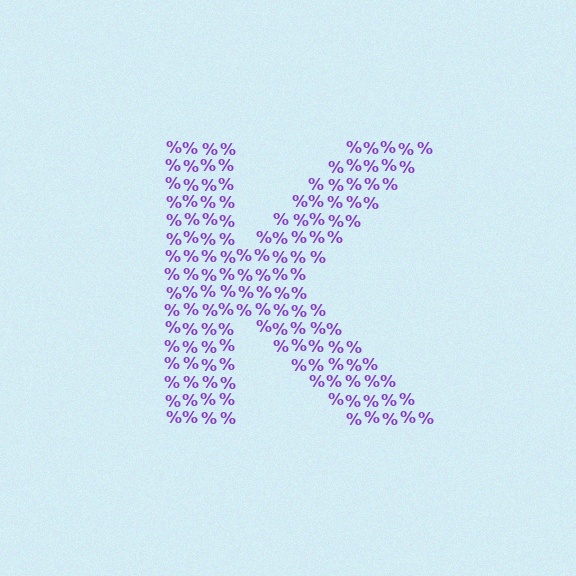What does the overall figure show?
The overall figure shows the letter K.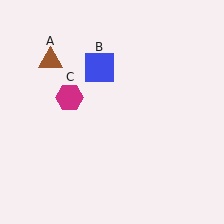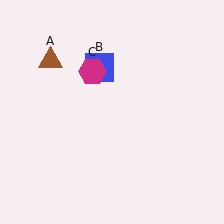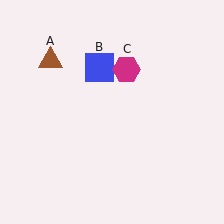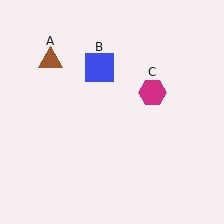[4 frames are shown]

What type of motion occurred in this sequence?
The magenta hexagon (object C) rotated clockwise around the center of the scene.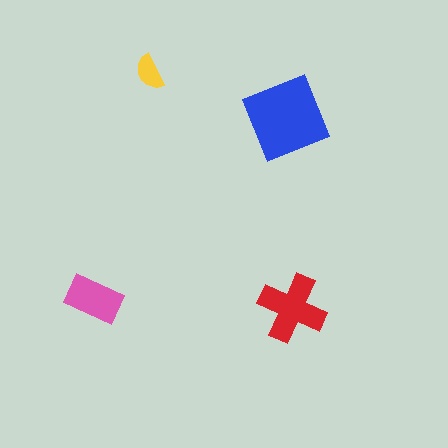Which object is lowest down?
The red cross is bottommost.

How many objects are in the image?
There are 4 objects in the image.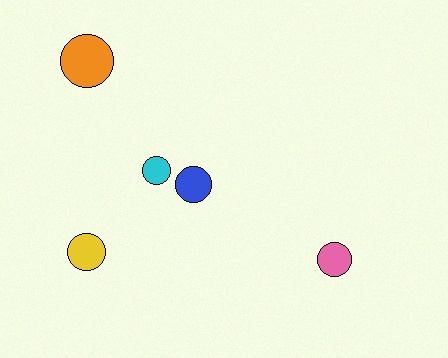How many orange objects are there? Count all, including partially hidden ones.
There is 1 orange object.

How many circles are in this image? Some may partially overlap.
There are 5 circles.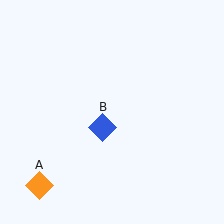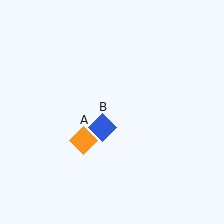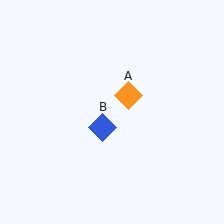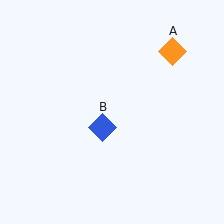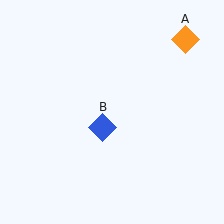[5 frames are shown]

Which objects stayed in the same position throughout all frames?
Blue diamond (object B) remained stationary.